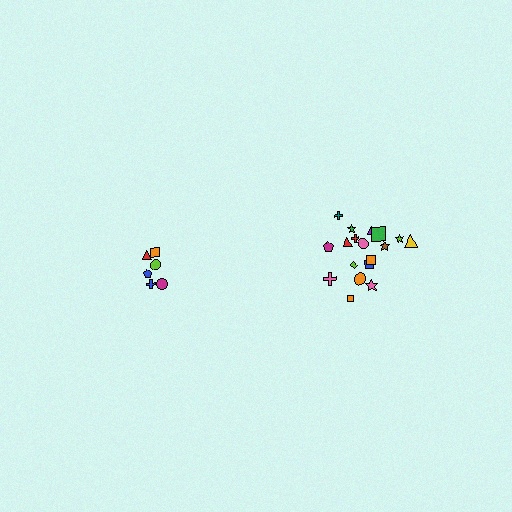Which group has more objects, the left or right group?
The right group.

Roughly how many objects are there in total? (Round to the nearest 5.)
Roughly 25 objects in total.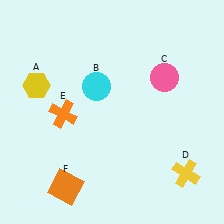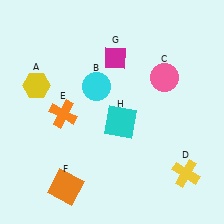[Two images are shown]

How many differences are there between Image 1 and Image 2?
There are 2 differences between the two images.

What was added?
A magenta diamond (G), a cyan square (H) were added in Image 2.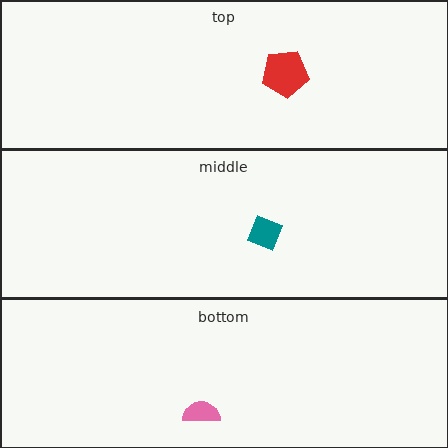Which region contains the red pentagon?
The top region.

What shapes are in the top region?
The red pentagon.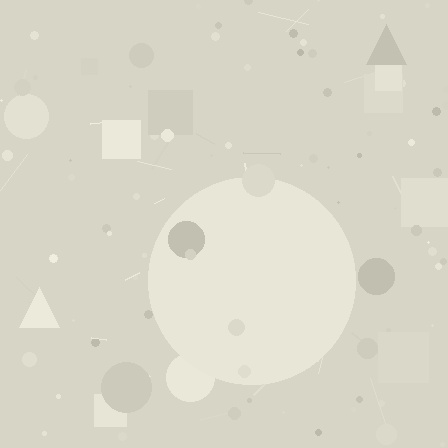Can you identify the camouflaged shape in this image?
The camouflaged shape is a circle.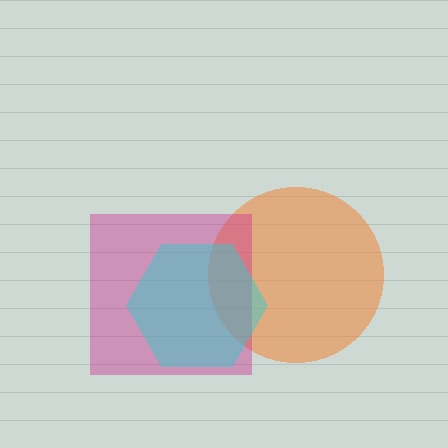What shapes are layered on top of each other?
The layered shapes are: an orange circle, a magenta square, a cyan hexagon.